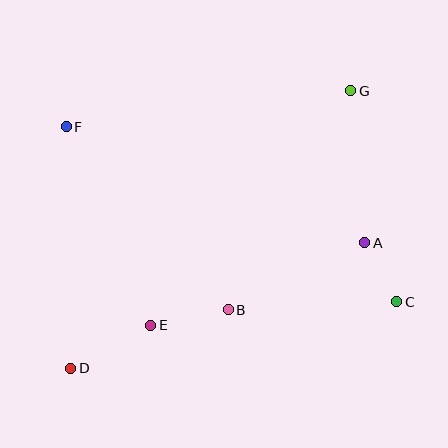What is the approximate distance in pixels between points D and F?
The distance between D and F is approximately 242 pixels.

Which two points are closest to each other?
Points A and C are closest to each other.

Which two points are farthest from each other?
Points D and G are farthest from each other.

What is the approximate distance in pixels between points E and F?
The distance between E and F is approximately 216 pixels.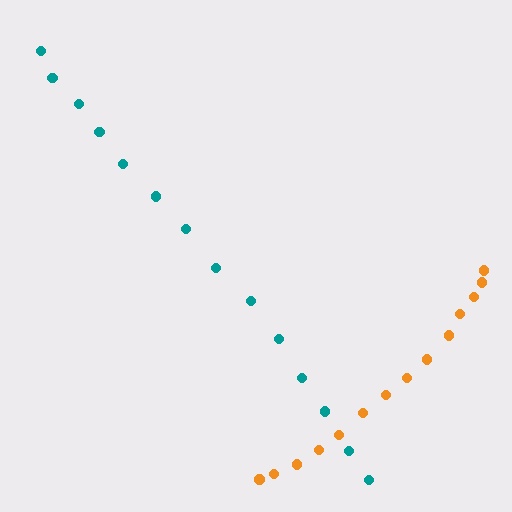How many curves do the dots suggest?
There are 2 distinct paths.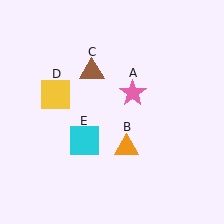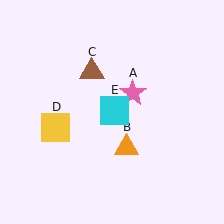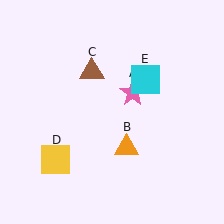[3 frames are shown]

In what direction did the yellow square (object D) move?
The yellow square (object D) moved down.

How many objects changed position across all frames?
2 objects changed position: yellow square (object D), cyan square (object E).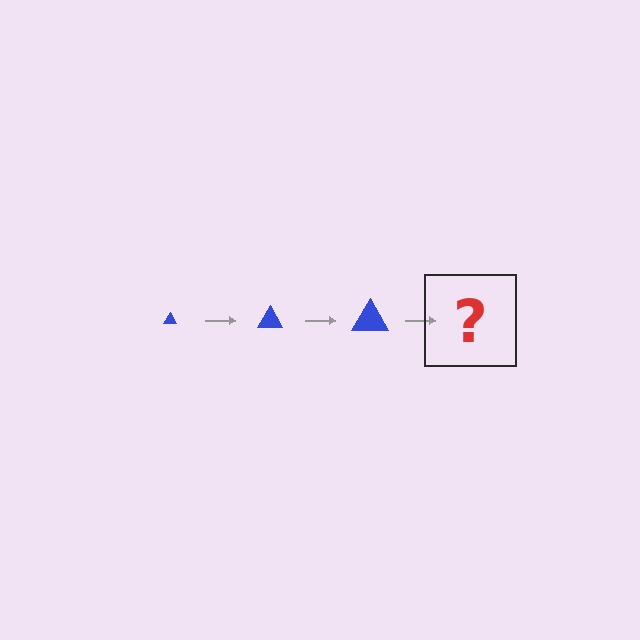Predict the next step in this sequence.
The next step is a blue triangle, larger than the previous one.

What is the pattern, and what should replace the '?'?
The pattern is that the triangle gets progressively larger each step. The '?' should be a blue triangle, larger than the previous one.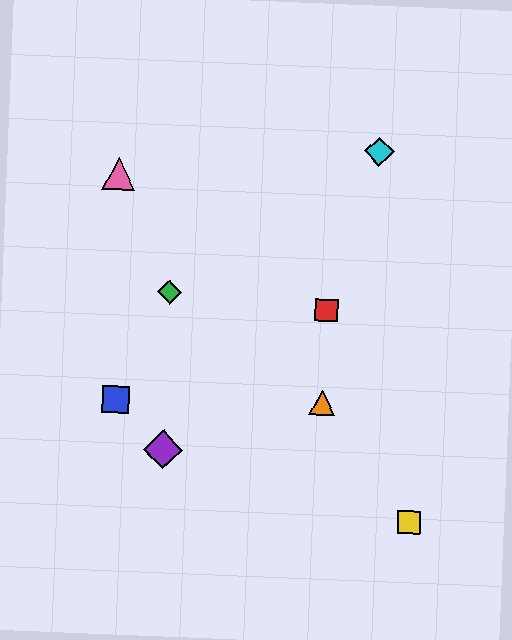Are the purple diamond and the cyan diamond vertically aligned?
No, the purple diamond is at x≈163 and the cyan diamond is at x≈379.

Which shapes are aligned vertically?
The green diamond, the purple diamond are aligned vertically.